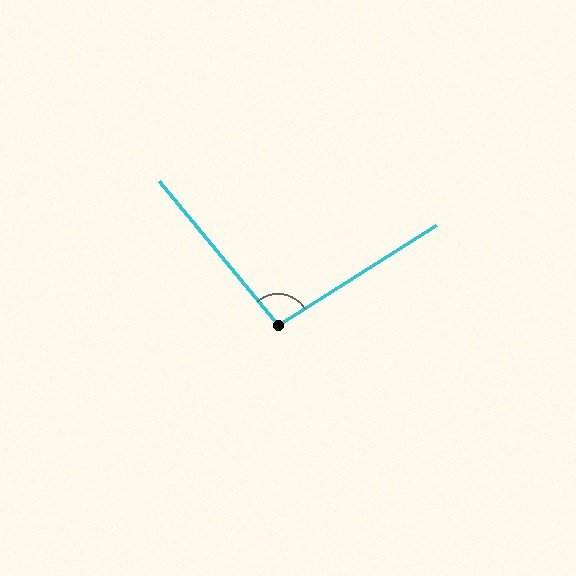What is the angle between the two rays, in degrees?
Approximately 97 degrees.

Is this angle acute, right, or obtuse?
It is obtuse.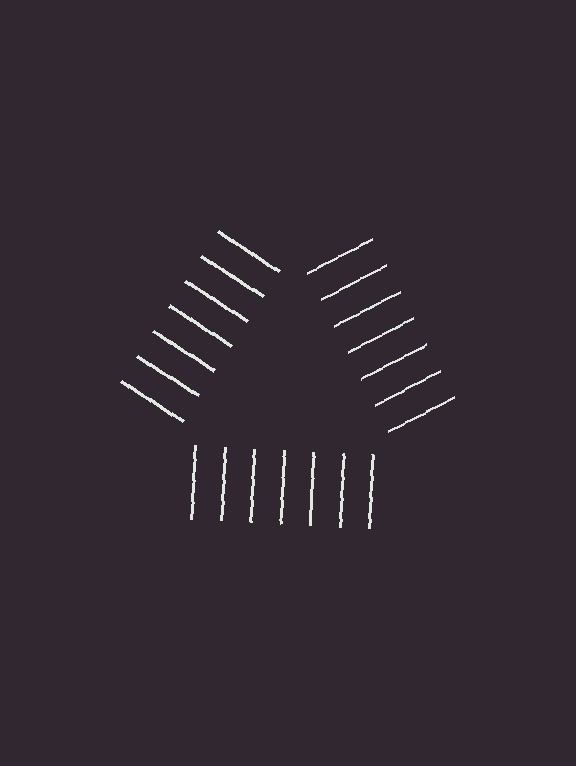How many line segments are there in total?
21 — 7 along each of the 3 edges.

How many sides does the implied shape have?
3 sides — the line-ends trace a triangle.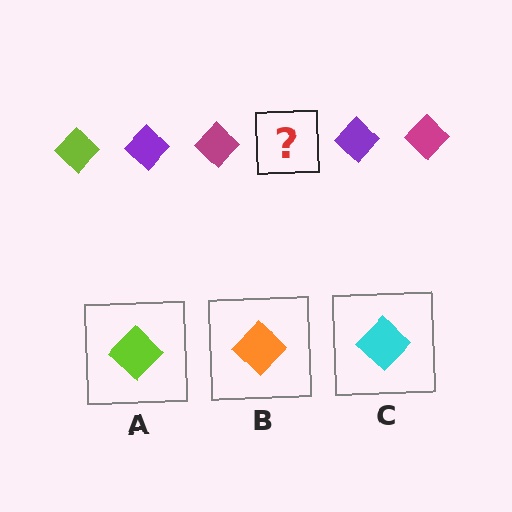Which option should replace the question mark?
Option A.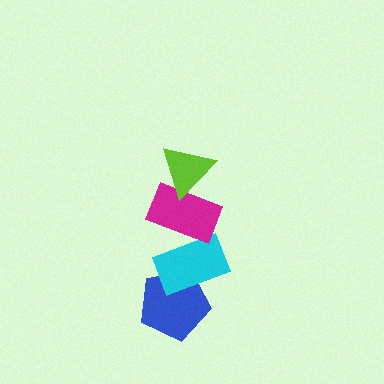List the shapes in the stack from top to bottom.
From top to bottom: the lime triangle, the magenta rectangle, the cyan rectangle, the blue pentagon.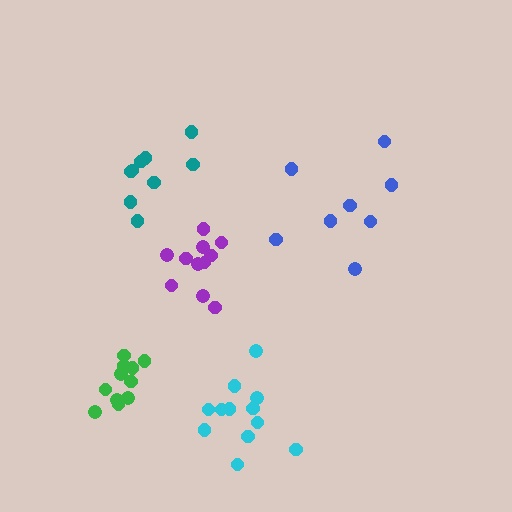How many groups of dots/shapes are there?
There are 5 groups.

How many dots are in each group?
Group 1: 11 dots, Group 2: 8 dots, Group 3: 12 dots, Group 4: 9 dots, Group 5: 11 dots (51 total).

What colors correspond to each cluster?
The clusters are colored: green, blue, cyan, teal, purple.